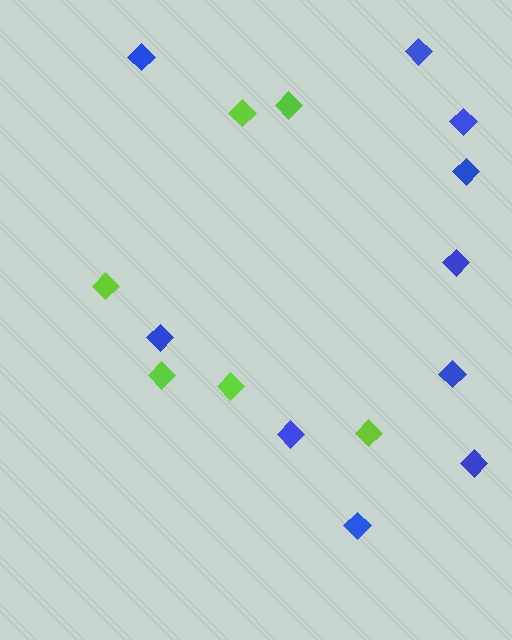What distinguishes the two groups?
There are 2 groups: one group of blue diamonds (10) and one group of lime diamonds (6).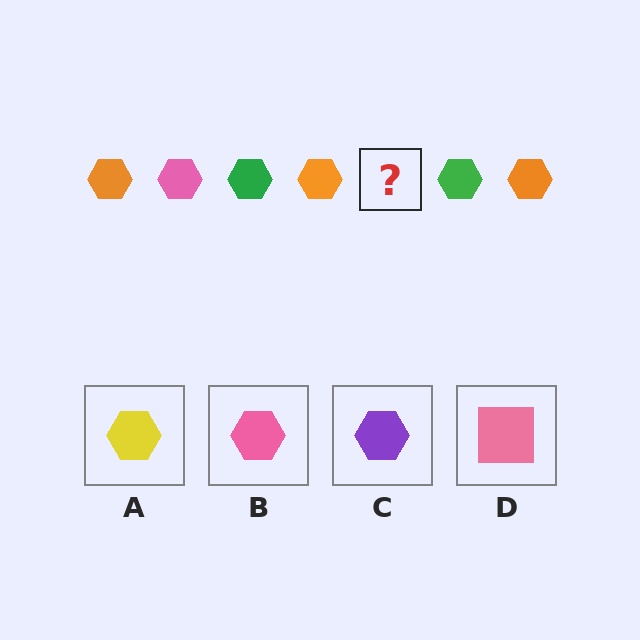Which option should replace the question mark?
Option B.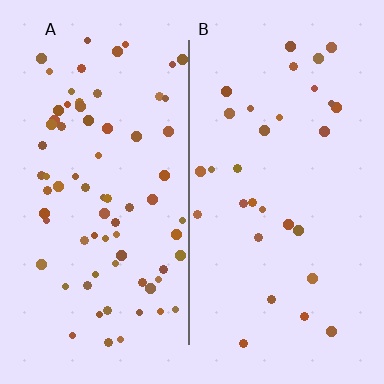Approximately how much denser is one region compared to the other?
Approximately 2.5× — region A over region B.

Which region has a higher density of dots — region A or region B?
A (the left).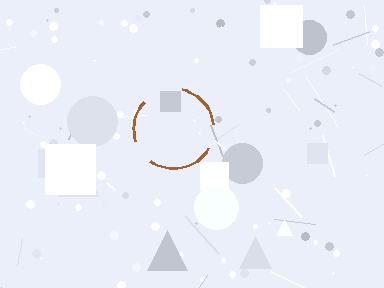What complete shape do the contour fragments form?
The contour fragments form a circle.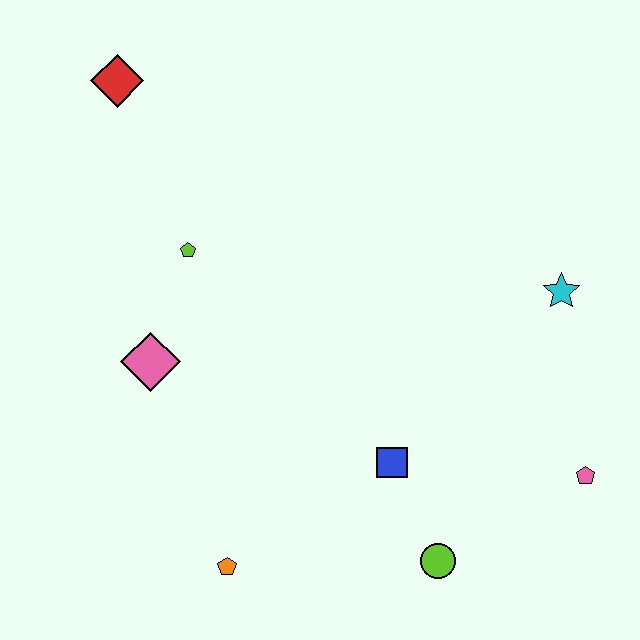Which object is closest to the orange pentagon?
The blue square is closest to the orange pentagon.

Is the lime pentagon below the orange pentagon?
No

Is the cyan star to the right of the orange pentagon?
Yes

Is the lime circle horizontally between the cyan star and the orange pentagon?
Yes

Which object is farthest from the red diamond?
The pink pentagon is farthest from the red diamond.